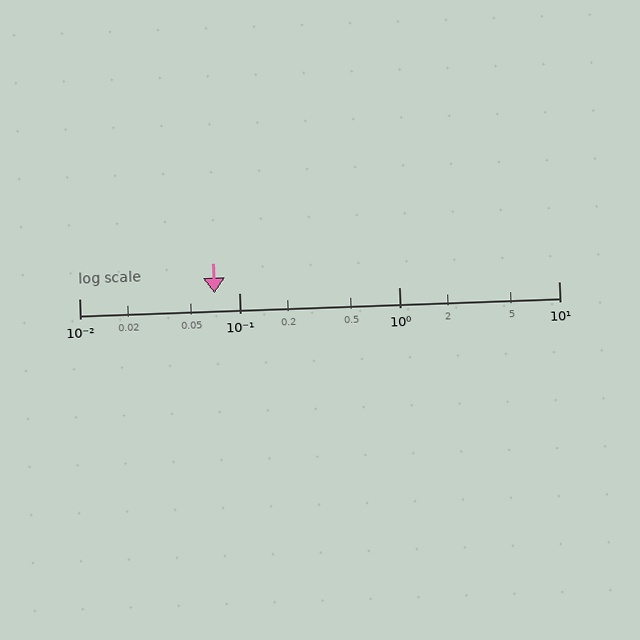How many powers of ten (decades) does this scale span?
The scale spans 3 decades, from 0.01 to 10.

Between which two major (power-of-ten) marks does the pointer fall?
The pointer is between 0.01 and 0.1.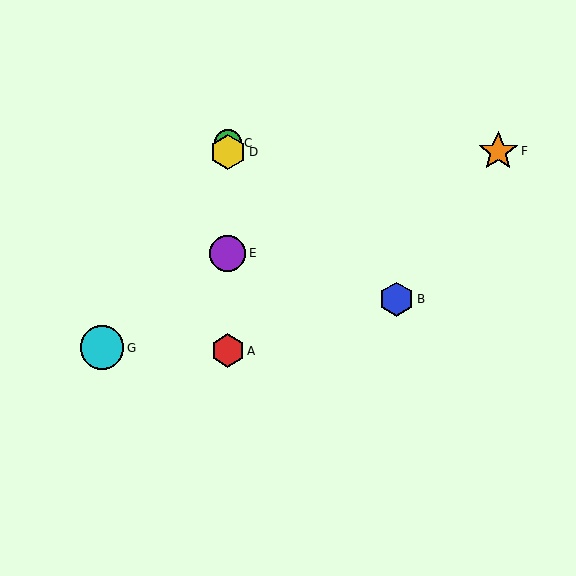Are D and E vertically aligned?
Yes, both are at x≈228.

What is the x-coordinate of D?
Object D is at x≈228.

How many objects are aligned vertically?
4 objects (A, C, D, E) are aligned vertically.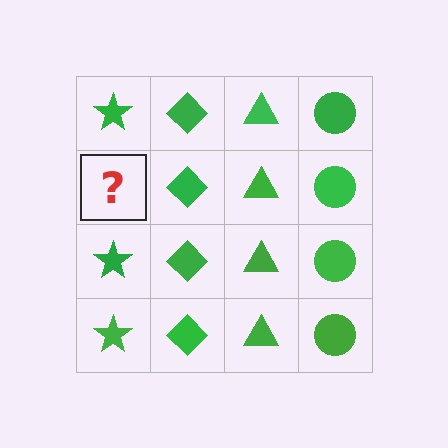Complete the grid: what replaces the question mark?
The question mark should be replaced with a green star.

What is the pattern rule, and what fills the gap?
The rule is that each column has a consistent shape. The gap should be filled with a green star.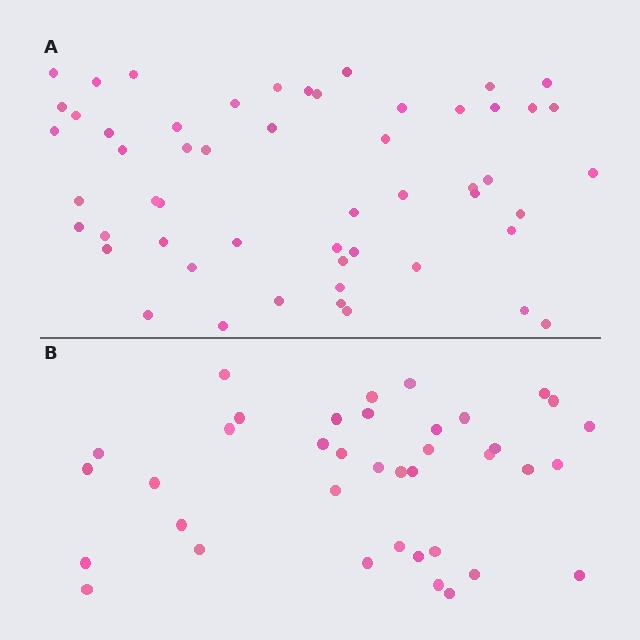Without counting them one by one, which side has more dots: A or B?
Region A (the top region) has more dots.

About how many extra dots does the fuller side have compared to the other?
Region A has approximately 15 more dots than region B.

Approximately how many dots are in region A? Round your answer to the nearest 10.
About 50 dots. (The exact count is 54, which rounds to 50.)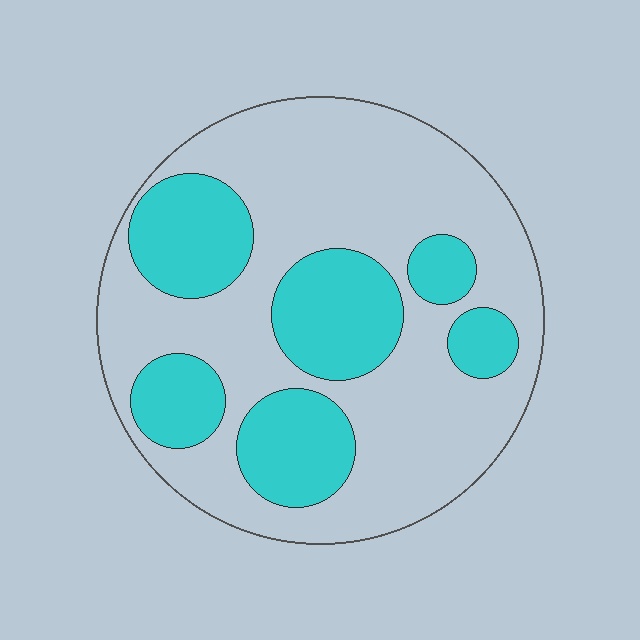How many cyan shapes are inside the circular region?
6.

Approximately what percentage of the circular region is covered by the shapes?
Approximately 35%.